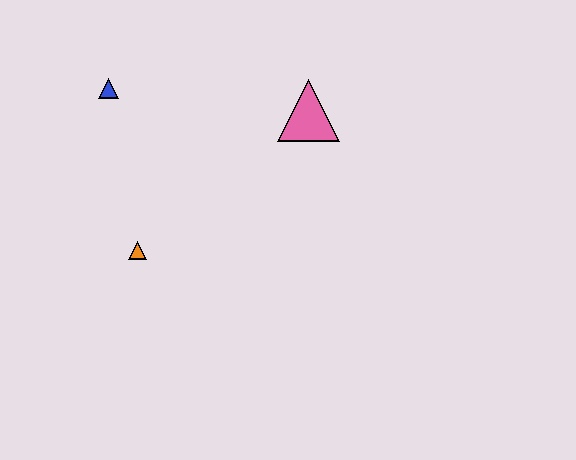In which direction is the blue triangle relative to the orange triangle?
The blue triangle is above the orange triangle.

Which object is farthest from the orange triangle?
The pink triangle is farthest from the orange triangle.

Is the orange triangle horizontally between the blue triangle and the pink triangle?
Yes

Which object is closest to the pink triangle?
The blue triangle is closest to the pink triangle.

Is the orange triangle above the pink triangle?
No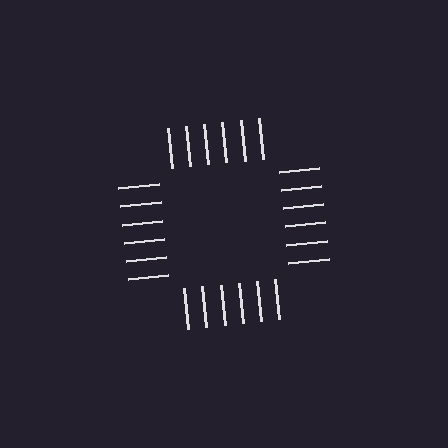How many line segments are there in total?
24 — 6 along each of the 4 edges.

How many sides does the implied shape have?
4 sides — the line-ends trace a square.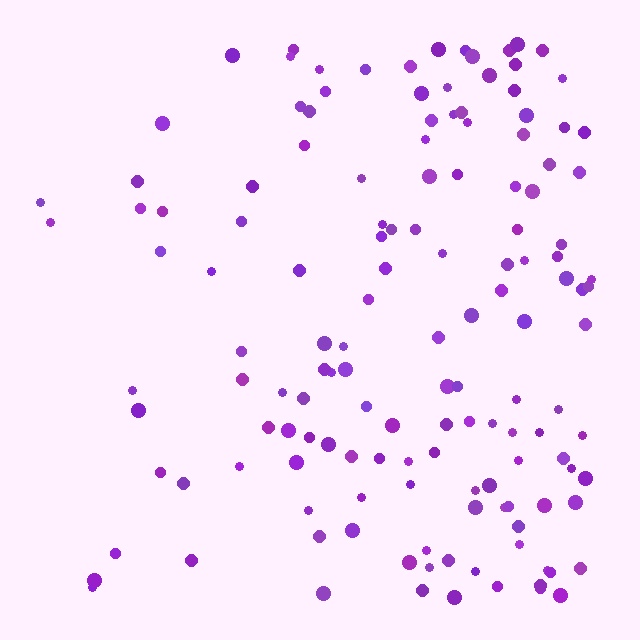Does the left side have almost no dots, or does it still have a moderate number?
Still a moderate number, just noticeably fewer than the right.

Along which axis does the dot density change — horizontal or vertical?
Horizontal.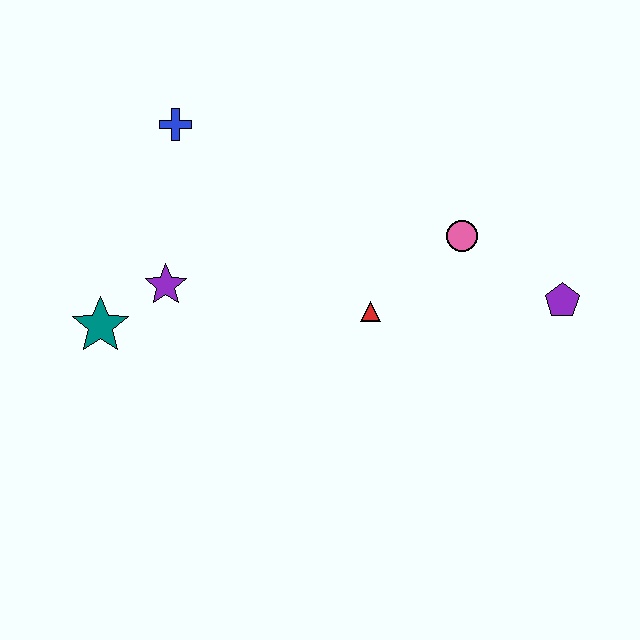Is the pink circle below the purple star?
No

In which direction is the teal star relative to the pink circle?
The teal star is to the left of the pink circle.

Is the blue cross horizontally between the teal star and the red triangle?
Yes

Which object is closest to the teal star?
The purple star is closest to the teal star.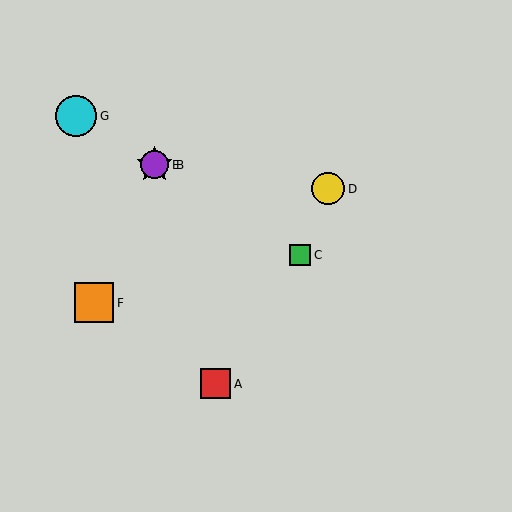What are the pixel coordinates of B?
Object B is at (154, 165).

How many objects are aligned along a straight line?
4 objects (B, C, E, G) are aligned along a straight line.